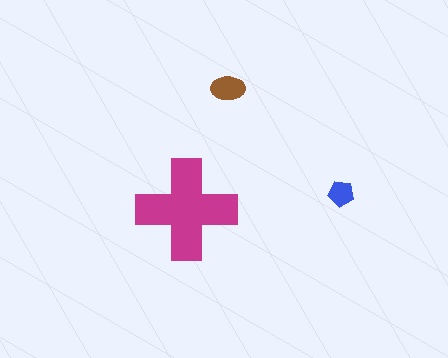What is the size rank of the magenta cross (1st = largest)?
1st.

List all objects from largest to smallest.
The magenta cross, the brown ellipse, the blue pentagon.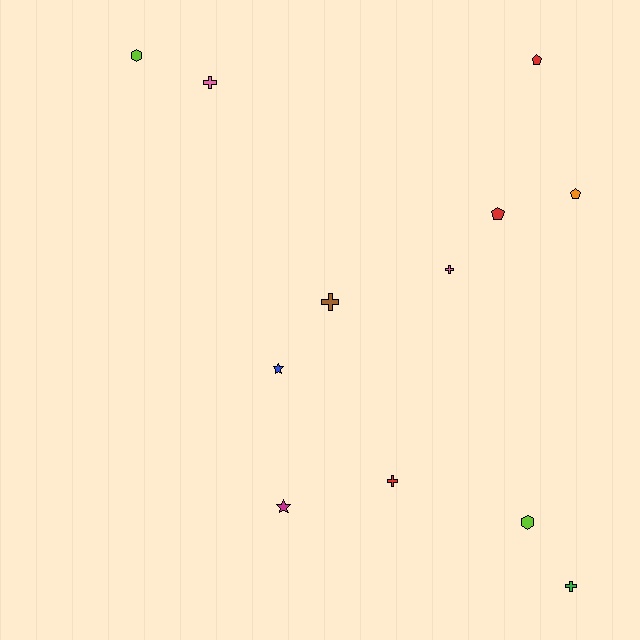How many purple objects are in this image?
There are no purple objects.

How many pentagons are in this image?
There are 3 pentagons.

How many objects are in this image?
There are 12 objects.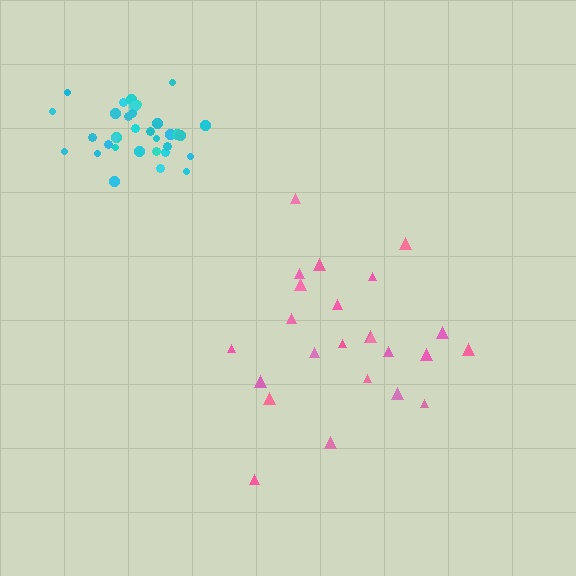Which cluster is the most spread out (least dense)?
Pink.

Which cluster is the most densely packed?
Cyan.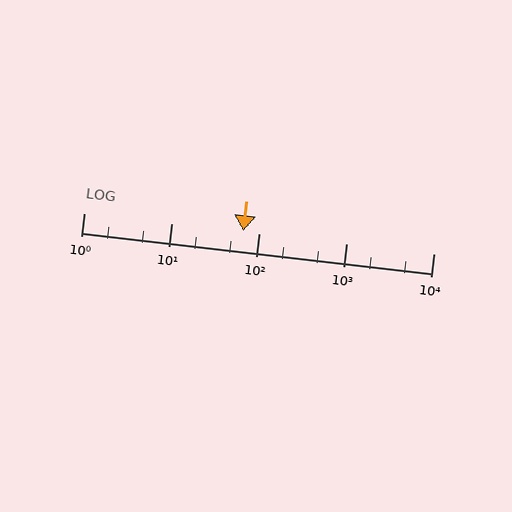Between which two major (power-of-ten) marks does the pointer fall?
The pointer is between 10 and 100.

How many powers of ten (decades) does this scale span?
The scale spans 4 decades, from 1 to 10000.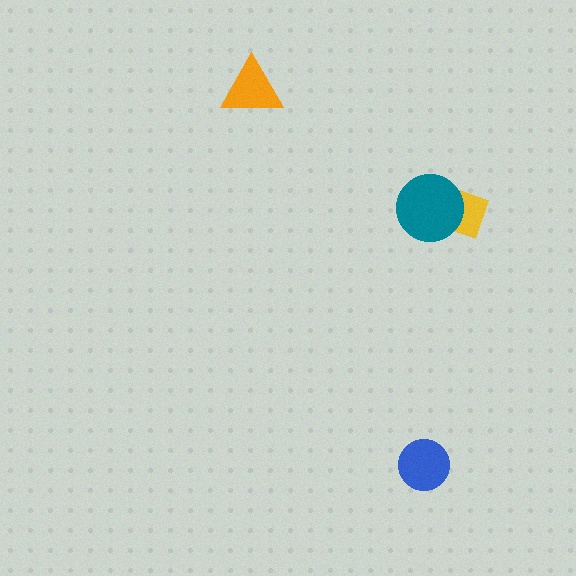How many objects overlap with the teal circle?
1 object overlaps with the teal circle.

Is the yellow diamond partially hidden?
Yes, it is partially covered by another shape.